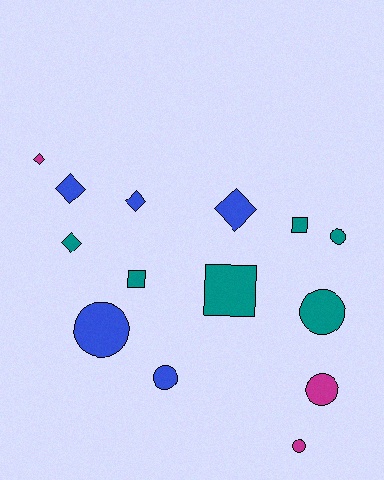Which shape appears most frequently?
Circle, with 6 objects.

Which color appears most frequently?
Teal, with 6 objects.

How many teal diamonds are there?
There is 1 teal diamond.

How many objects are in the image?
There are 14 objects.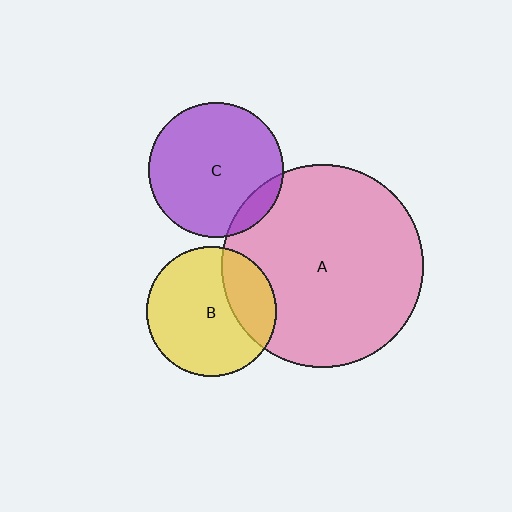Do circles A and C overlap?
Yes.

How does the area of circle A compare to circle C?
Approximately 2.3 times.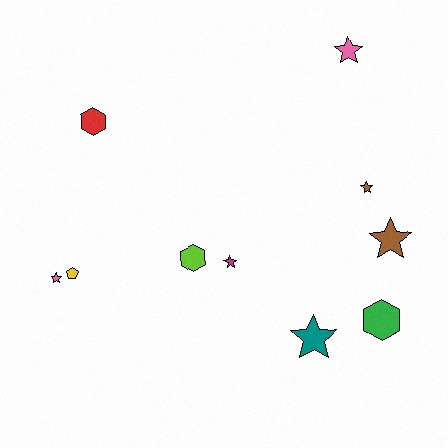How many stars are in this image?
There are 6 stars.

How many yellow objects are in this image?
There is 1 yellow object.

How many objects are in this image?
There are 10 objects.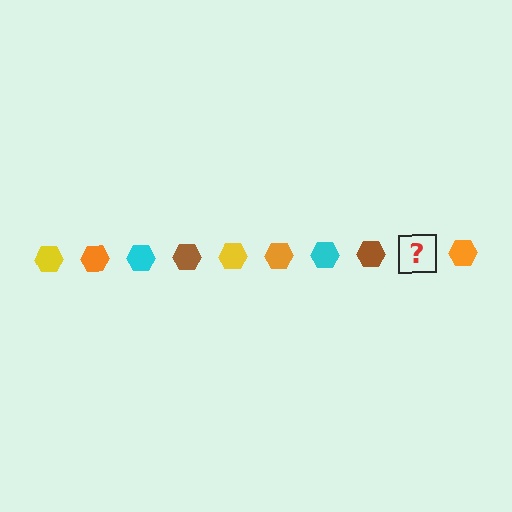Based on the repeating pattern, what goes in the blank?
The blank should be a yellow hexagon.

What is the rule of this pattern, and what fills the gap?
The rule is that the pattern cycles through yellow, orange, cyan, brown hexagons. The gap should be filled with a yellow hexagon.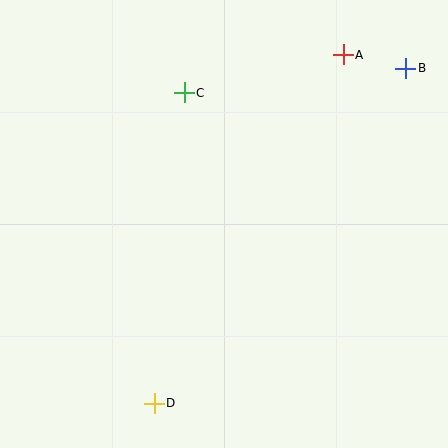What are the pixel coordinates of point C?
Point C is at (184, 93).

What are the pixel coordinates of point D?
Point D is at (154, 403).